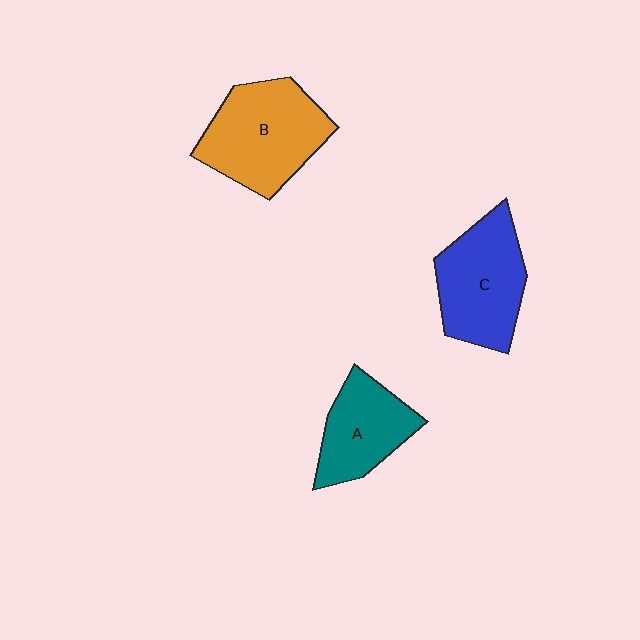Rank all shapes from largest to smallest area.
From largest to smallest: B (orange), C (blue), A (teal).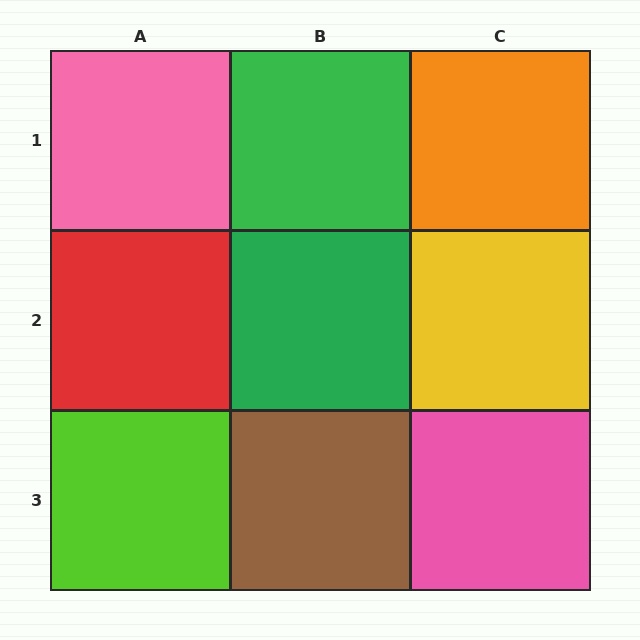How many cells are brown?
1 cell is brown.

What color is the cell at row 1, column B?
Green.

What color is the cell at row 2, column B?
Green.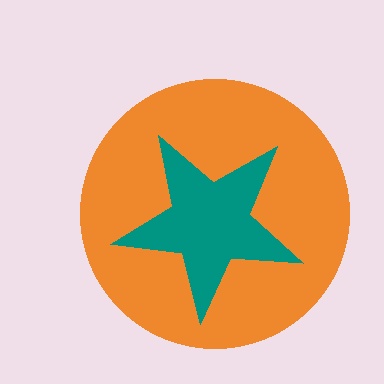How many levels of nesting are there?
2.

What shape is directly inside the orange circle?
The teal star.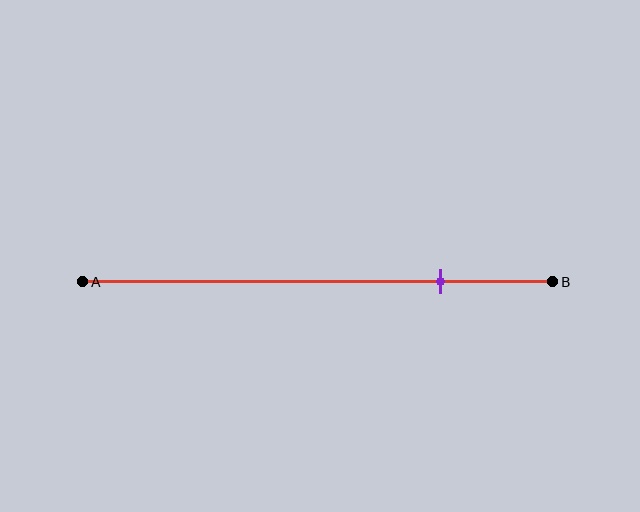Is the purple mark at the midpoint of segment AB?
No, the mark is at about 75% from A, not at the 50% midpoint.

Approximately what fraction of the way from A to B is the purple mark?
The purple mark is approximately 75% of the way from A to B.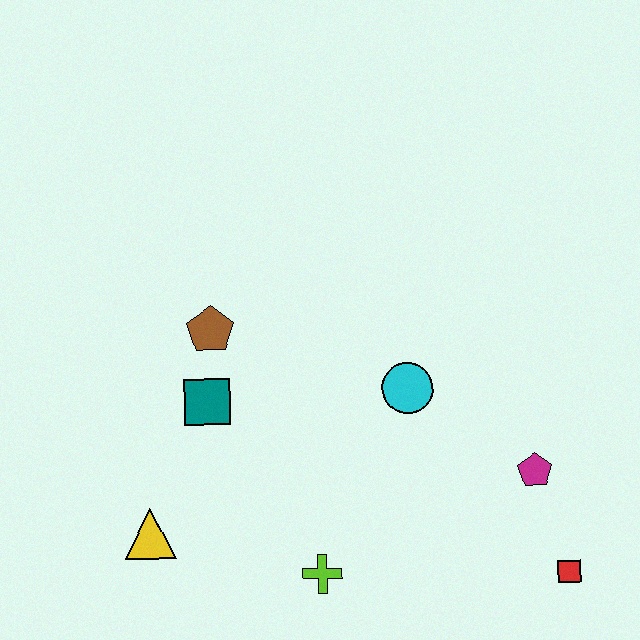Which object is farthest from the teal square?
The red square is farthest from the teal square.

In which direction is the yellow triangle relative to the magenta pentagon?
The yellow triangle is to the left of the magenta pentagon.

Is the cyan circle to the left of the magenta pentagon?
Yes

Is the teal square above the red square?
Yes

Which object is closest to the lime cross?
The yellow triangle is closest to the lime cross.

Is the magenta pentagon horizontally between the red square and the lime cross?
Yes